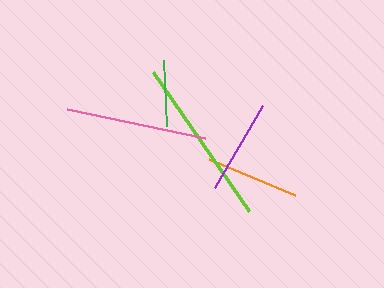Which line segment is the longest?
The lime line is the longest at approximately 168 pixels.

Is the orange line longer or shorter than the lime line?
The lime line is longer than the orange line.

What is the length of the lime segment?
The lime segment is approximately 168 pixels long.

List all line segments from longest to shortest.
From longest to shortest: lime, pink, purple, orange, green.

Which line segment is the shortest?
The green line is the shortest at approximately 66 pixels.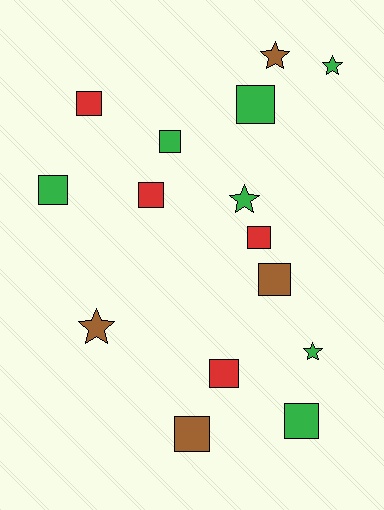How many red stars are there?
There are no red stars.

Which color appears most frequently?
Green, with 7 objects.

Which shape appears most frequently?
Square, with 10 objects.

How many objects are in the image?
There are 15 objects.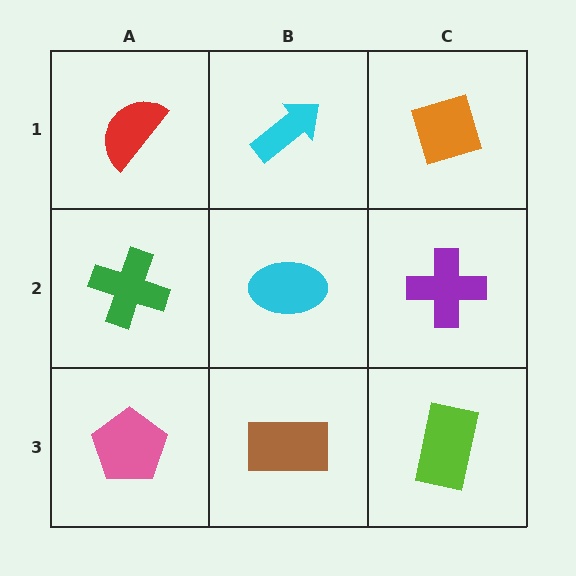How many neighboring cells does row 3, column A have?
2.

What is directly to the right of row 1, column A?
A cyan arrow.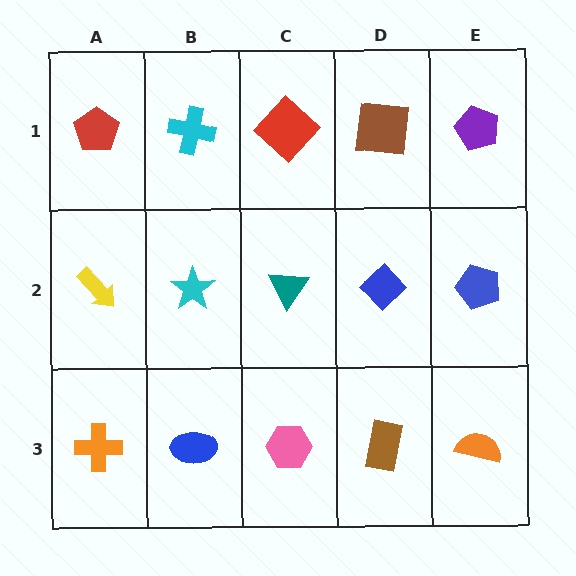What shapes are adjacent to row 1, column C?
A teal triangle (row 2, column C), a cyan cross (row 1, column B), a brown square (row 1, column D).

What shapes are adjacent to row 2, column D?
A brown square (row 1, column D), a brown rectangle (row 3, column D), a teal triangle (row 2, column C), a blue pentagon (row 2, column E).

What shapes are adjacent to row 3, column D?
A blue diamond (row 2, column D), a pink hexagon (row 3, column C), an orange semicircle (row 3, column E).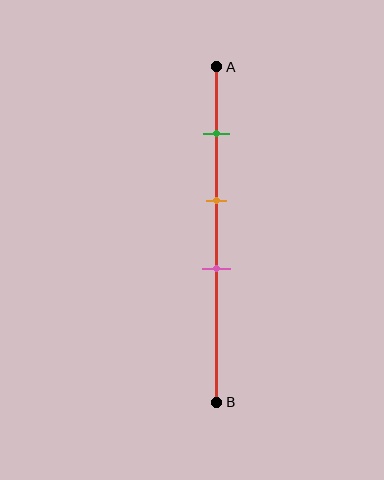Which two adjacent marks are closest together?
The orange and pink marks are the closest adjacent pair.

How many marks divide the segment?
There are 3 marks dividing the segment.